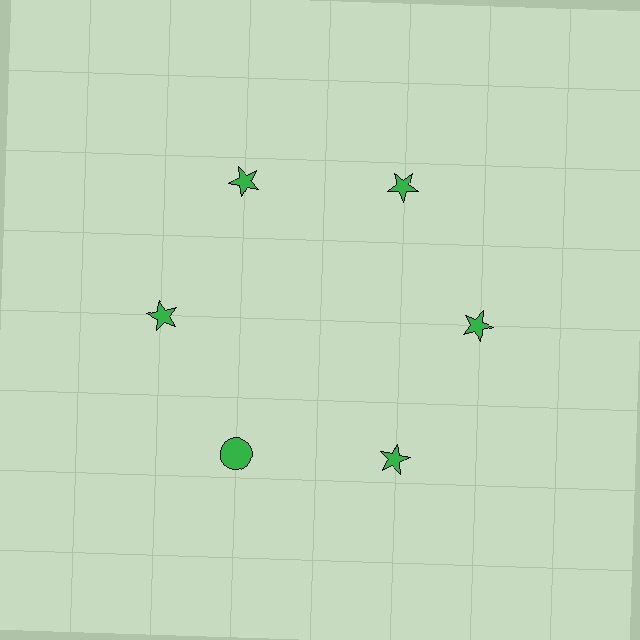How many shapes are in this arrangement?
There are 6 shapes arranged in a ring pattern.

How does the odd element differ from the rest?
It has a different shape: circle instead of star.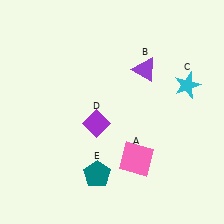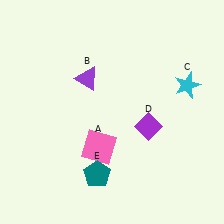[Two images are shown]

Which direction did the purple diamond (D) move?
The purple diamond (D) moved right.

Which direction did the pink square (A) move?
The pink square (A) moved left.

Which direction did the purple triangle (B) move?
The purple triangle (B) moved left.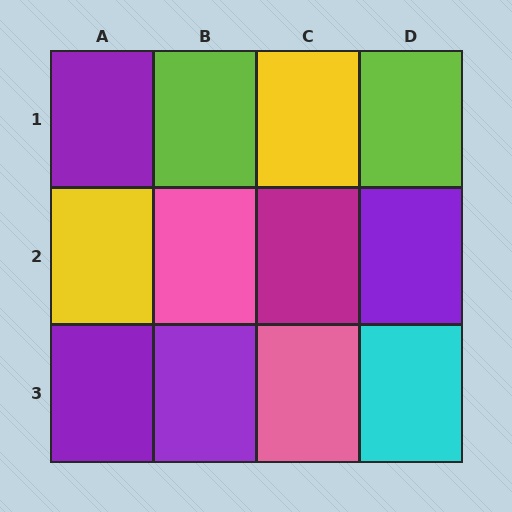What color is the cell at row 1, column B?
Lime.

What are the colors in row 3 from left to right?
Purple, purple, pink, cyan.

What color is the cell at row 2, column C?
Magenta.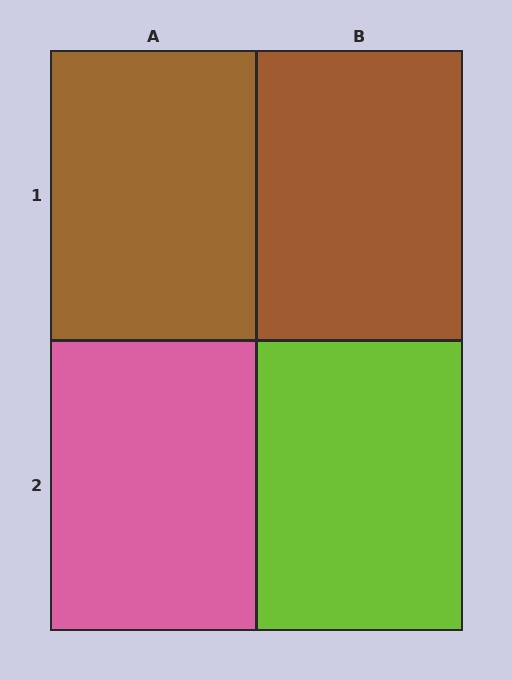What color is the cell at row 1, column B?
Brown.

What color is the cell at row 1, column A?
Brown.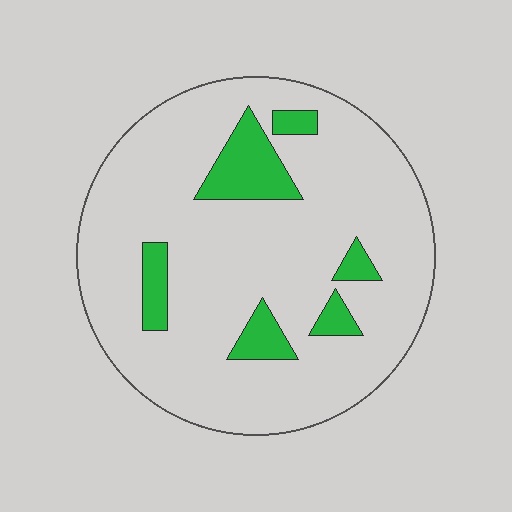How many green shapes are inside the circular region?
6.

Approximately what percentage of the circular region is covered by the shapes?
Approximately 15%.